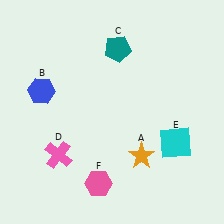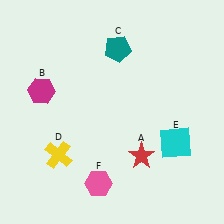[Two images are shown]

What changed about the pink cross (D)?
In Image 1, D is pink. In Image 2, it changed to yellow.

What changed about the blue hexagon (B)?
In Image 1, B is blue. In Image 2, it changed to magenta.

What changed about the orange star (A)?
In Image 1, A is orange. In Image 2, it changed to red.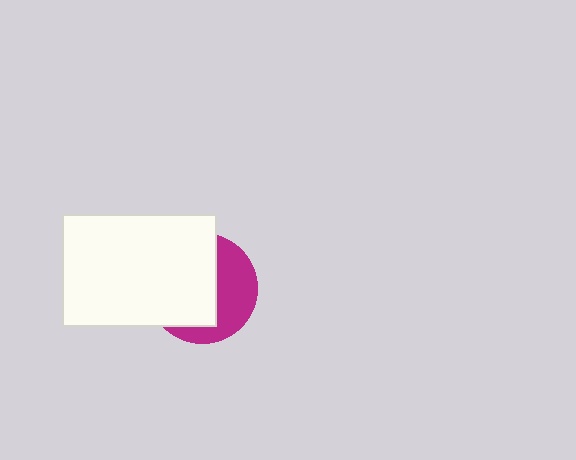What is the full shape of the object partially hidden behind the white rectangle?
The partially hidden object is a magenta circle.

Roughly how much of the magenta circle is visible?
A small part of it is visible (roughly 40%).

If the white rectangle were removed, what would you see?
You would see the complete magenta circle.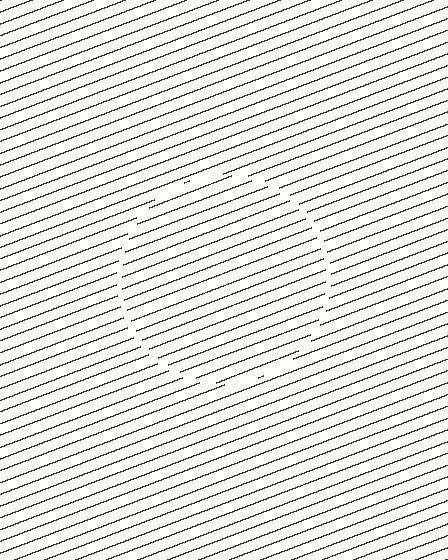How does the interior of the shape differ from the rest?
The interior of the shape contains the same grating, shifted by half a period — the contour is defined by the phase discontinuity where line-ends from the inner and outer gratings abut.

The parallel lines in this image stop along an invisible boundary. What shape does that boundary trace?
An illusory circle. The interior of the shape contains the same grating, shifted by half a period — the contour is defined by the phase discontinuity where line-ends from the inner and outer gratings abut.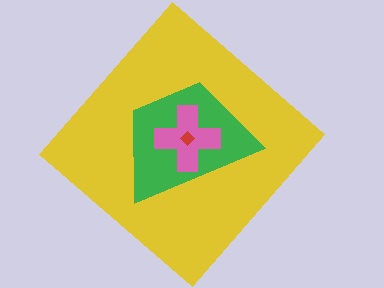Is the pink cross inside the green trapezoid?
Yes.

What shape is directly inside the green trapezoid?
The pink cross.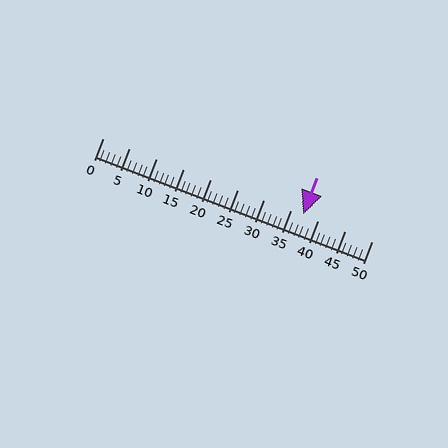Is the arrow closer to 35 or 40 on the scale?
The arrow is closer to 35.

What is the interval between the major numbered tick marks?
The major tick marks are spaced 5 units apart.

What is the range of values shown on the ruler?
The ruler shows values from 0 to 50.